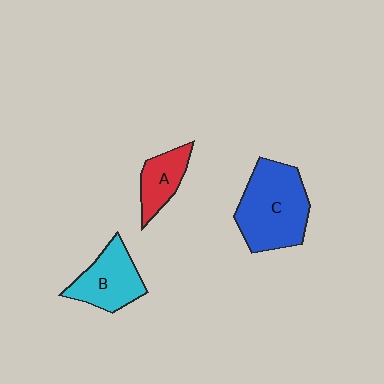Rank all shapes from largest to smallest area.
From largest to smallest: C (blue), B (cyan), A (red).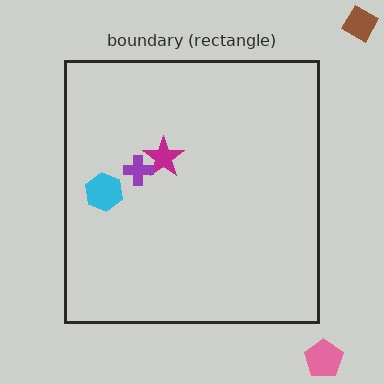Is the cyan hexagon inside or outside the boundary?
Inside.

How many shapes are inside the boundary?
3 inside, 2 outside.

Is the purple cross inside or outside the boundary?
Inside.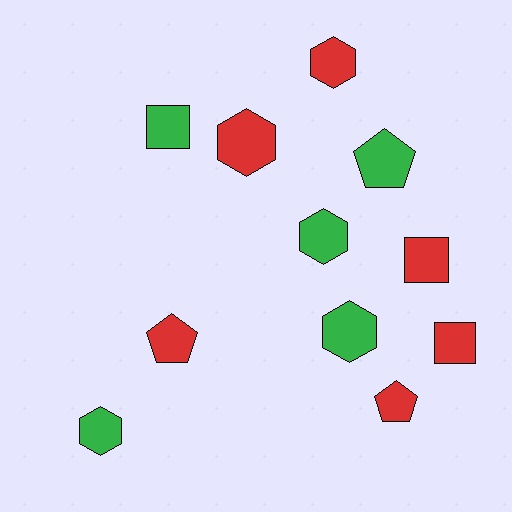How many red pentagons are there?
There are 2 red pentagons.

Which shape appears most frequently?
Hexagon, with 5 objects.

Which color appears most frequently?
Red, with 6 objects.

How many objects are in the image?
There are 11 objects.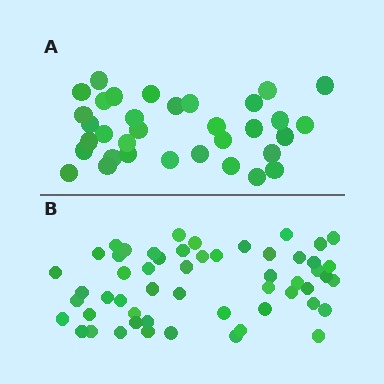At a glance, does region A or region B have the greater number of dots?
Region B (the bottom region) has more dots.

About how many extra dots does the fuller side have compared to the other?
Region B has approximately 20 more dots than region A.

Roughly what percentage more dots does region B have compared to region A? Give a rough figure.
About 60% more.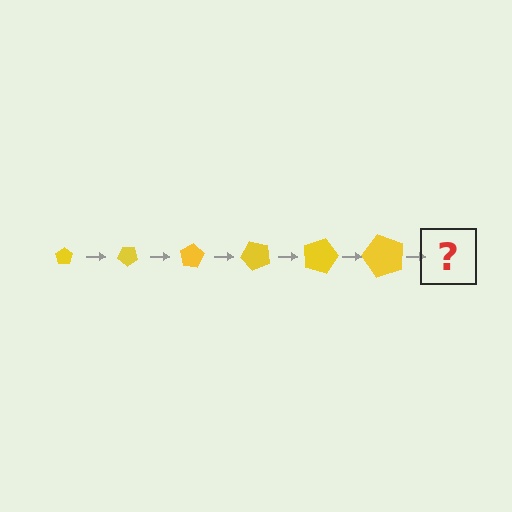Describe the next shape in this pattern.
It should be a pentagon, larger than the previous one and rotated 240 degrees from the start.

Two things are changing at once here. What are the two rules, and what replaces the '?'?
The two rules are that the pentagon grows larger each step and it rotates 40 degrees each step. The '?' should be a pentagon, larger than the previous one and rotated 240 degrees from the start.